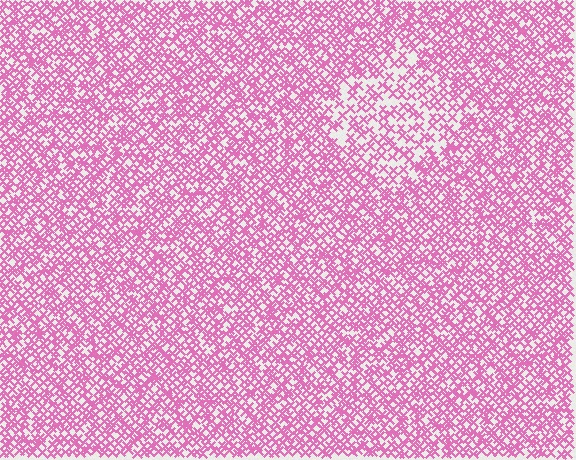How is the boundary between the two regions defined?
The boundary is defined by a change in element density (approximately 1.7x ratio). All elements are the same color, size, and shape.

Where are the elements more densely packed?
The elements are more densely packed outside the diamond boundary.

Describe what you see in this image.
The image contains small pink elements arranged at two different densities. A diamond-shaped region is visible where the elements are less densely packed than the surrounding area.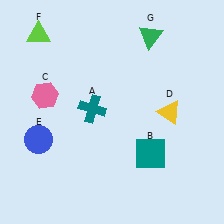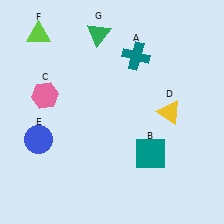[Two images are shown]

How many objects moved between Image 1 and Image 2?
2 objects moved between the two images.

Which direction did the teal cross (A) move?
The teal cross (A) moved up.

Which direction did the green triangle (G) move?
The green triangle (G) moved left.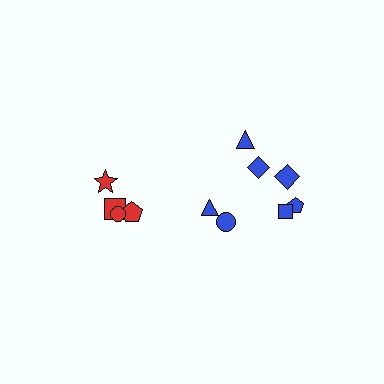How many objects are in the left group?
There are 5 objects.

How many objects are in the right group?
There are 7 objects.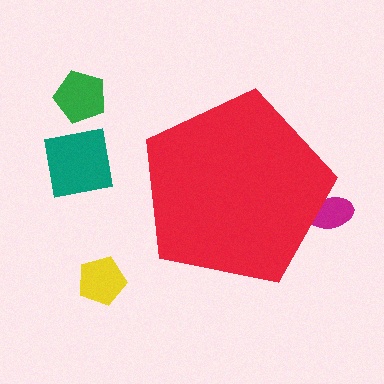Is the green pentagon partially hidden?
No, the green pentagon is fully visible.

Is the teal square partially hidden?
No, the teal square is fully visible.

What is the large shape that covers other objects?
A red pentagon.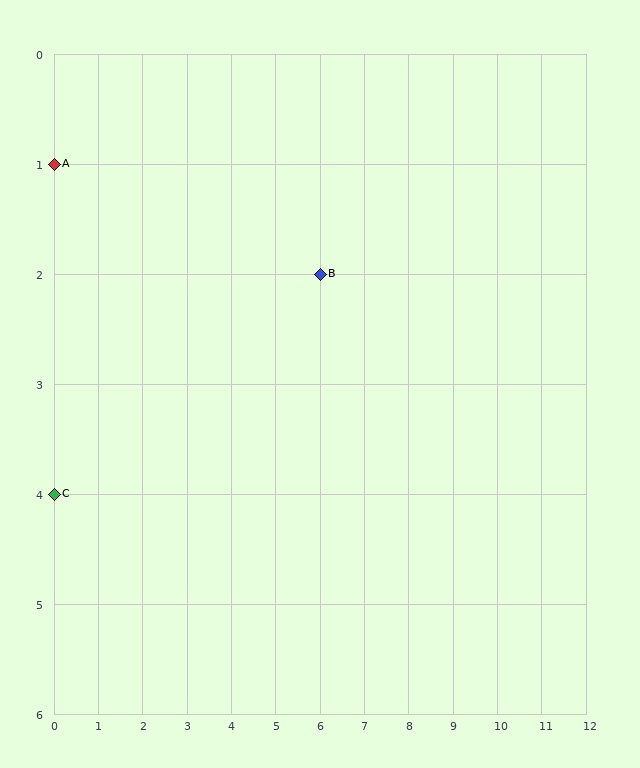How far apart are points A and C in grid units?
Points A and C are 3 rows apart.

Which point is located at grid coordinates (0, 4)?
Point C is at (0, 4).